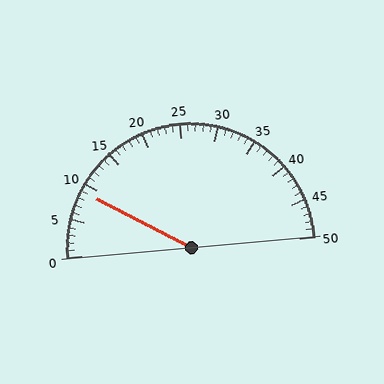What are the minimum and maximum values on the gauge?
The gauge ranges from 0 to 50.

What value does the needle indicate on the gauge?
The needle indicates approximately 9.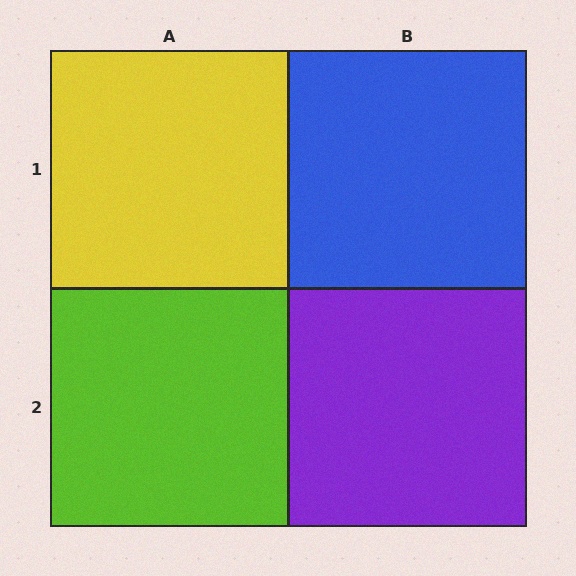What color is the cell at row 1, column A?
Yellow.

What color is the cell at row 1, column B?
Blue.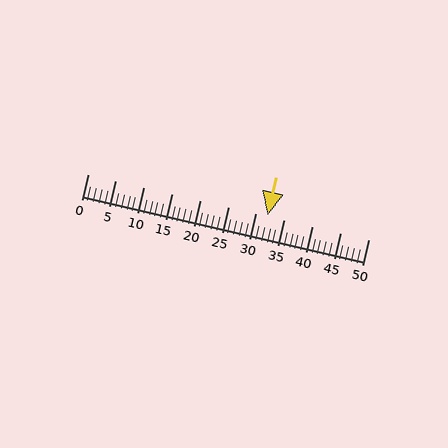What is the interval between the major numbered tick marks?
The major tick marks are spaced 5 units apart.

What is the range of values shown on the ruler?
The ruler shows values from 0 to 50.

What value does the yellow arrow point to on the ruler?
The yellow arrow points to approximately 32.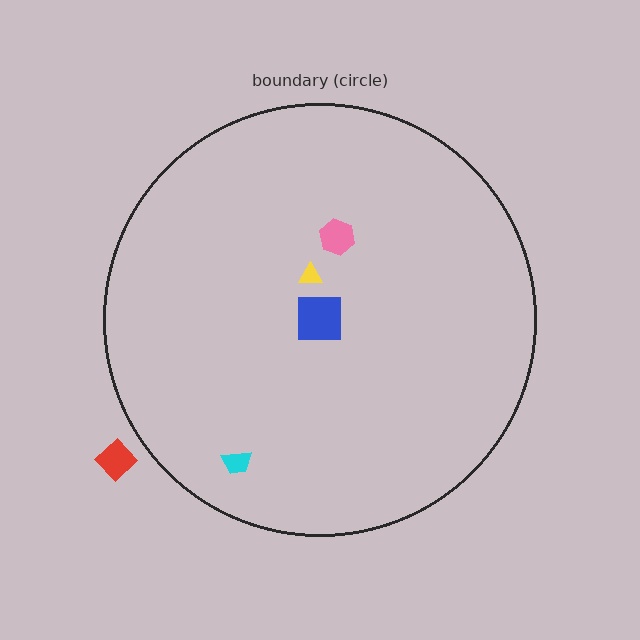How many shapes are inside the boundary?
4 inside, 1 outside.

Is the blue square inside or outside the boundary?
Inside.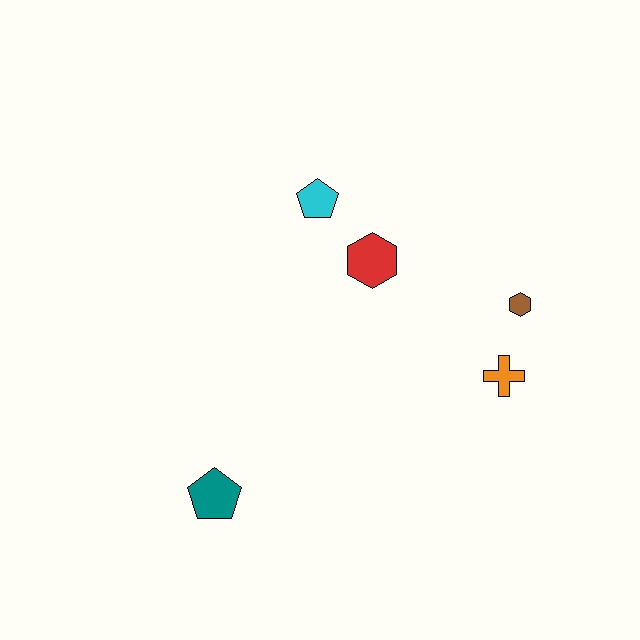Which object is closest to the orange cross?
The brown hexagon is closest to the orange cross.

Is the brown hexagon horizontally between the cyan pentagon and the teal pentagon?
No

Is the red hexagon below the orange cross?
No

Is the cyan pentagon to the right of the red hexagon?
No